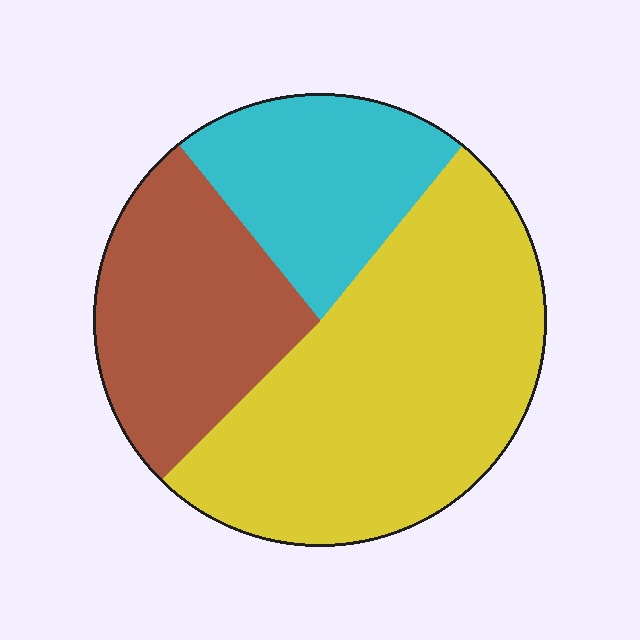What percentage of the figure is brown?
Brown takes up about one quarter (1/4) of the figure.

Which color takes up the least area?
Cyan, at roughly 20%.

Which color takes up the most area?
Yellow, at roughly 50%.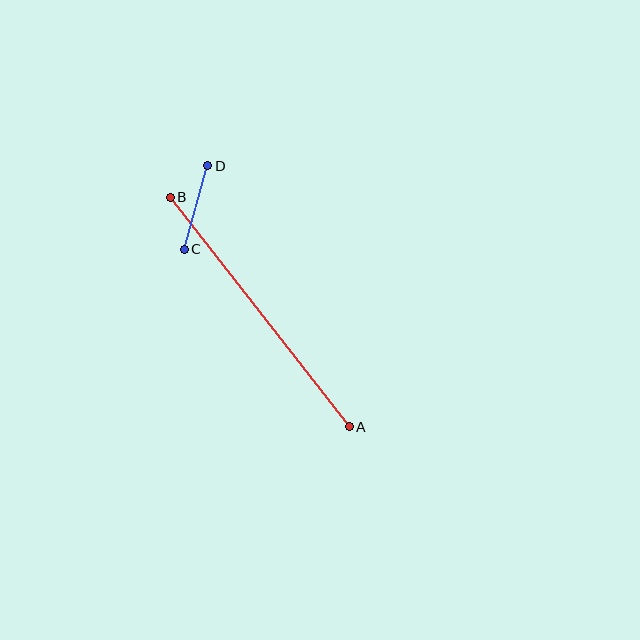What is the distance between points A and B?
The distance is approximately 291 pixels.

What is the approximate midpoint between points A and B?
The midpoint is at approximately (260, 312) pixels.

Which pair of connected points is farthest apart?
Points A and B are farthest apart.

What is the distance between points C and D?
The distance is approximately 87 pixels.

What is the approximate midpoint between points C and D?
The midpoint is at approximately (196, 208) pixels.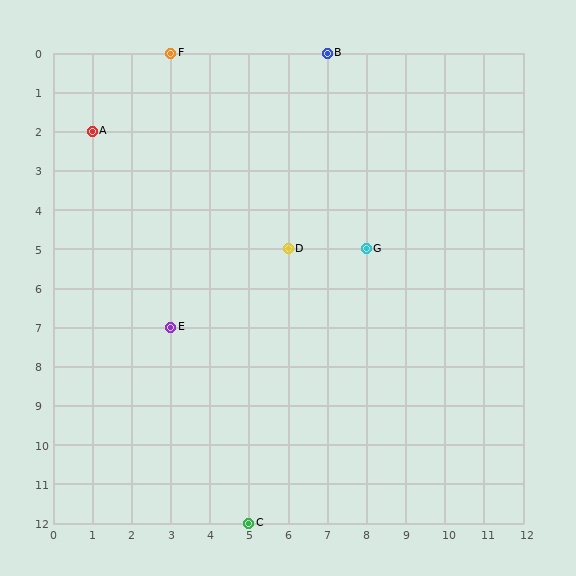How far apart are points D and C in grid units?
Points D and C are 1 column and 7 rows apart (about 7.1 grid units diagonally).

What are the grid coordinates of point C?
Point C is at grid coordinates (5, 12).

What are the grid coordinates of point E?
Point E is at grid coordinates (3, 7).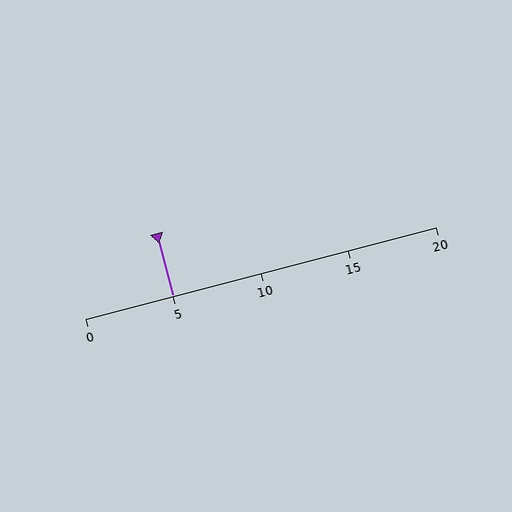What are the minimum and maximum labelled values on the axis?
The axis runs from 0 to 20.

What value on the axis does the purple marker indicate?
The marker indicates approximately 5.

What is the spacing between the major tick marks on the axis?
The major ticks are spaced 5 apart.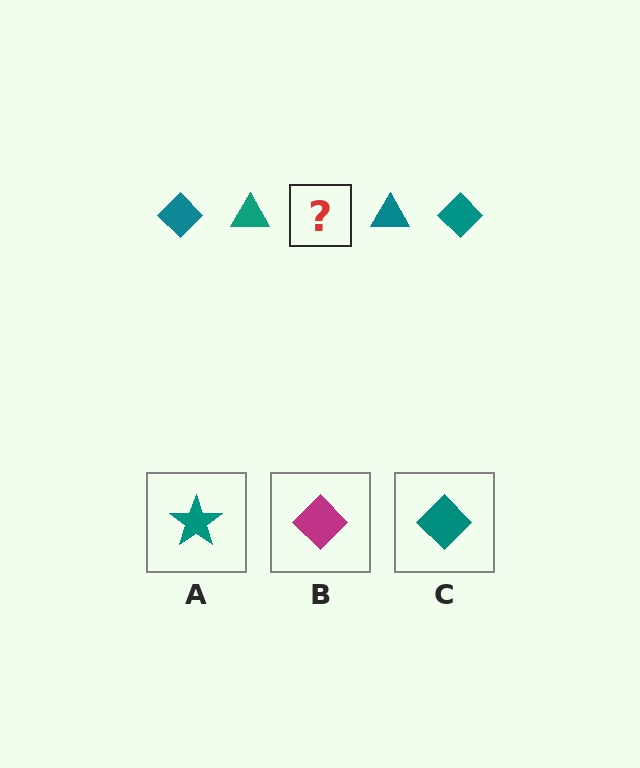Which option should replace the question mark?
Option C.